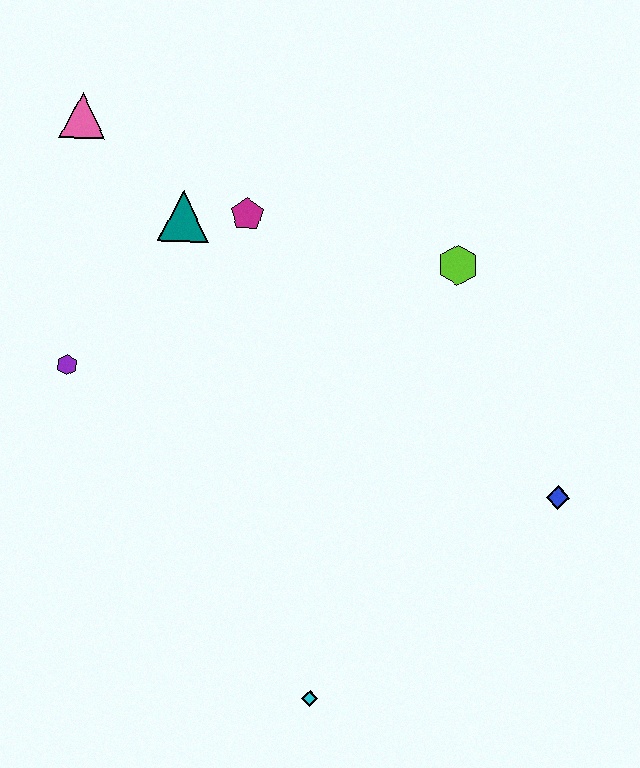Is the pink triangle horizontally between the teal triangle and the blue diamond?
No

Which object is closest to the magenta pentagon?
The teal triangle is closest to the magenta pentagon.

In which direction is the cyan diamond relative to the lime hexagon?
The cyan diamond is below the lime hexagon.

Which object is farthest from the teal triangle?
The cyan diamond is farthest from the teal triangle.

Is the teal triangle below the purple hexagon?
No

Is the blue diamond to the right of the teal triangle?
Yes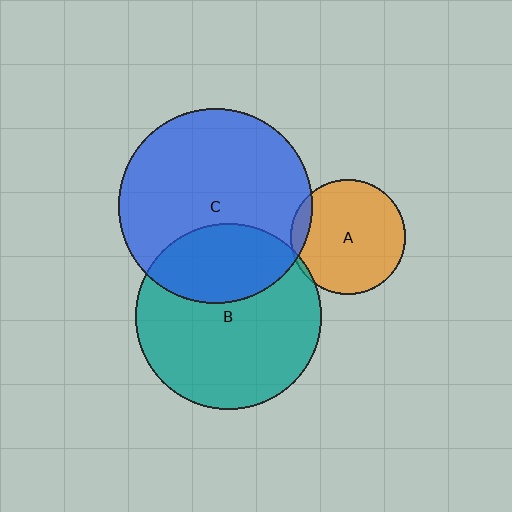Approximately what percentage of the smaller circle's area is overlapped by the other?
Approximately 10%.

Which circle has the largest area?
Circle C (blue).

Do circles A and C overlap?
Yes.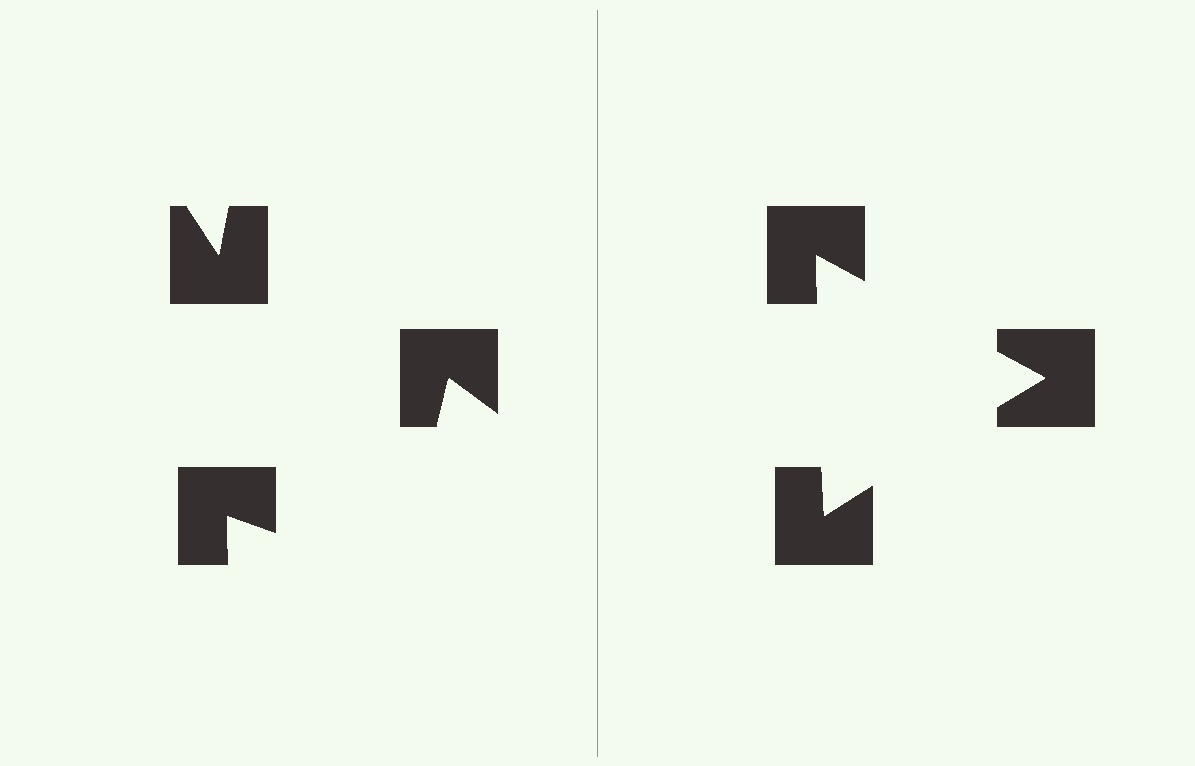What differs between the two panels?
The notched squares are positioned identically on both sides; only the wedge orientations differ. On the right they align to a triangle; on the left they are misaligned.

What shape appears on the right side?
An illusory triangle.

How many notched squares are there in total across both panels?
6 — 3 on each side.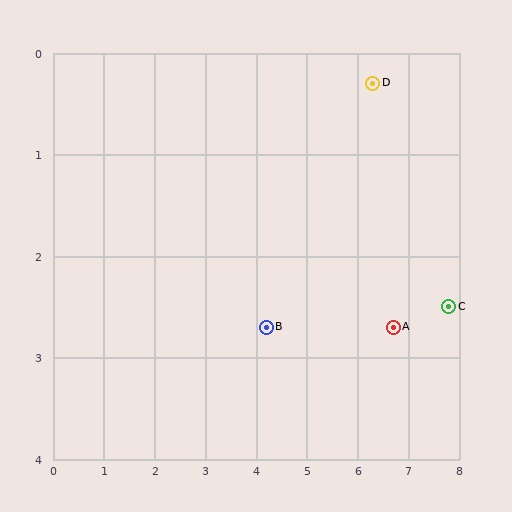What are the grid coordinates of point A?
Point A is at approximately (6.7, 2.7).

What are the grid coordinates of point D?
Point D is at approximately (6.3, 0.3).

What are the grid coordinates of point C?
Point C is at approximately (7.8, 2.5).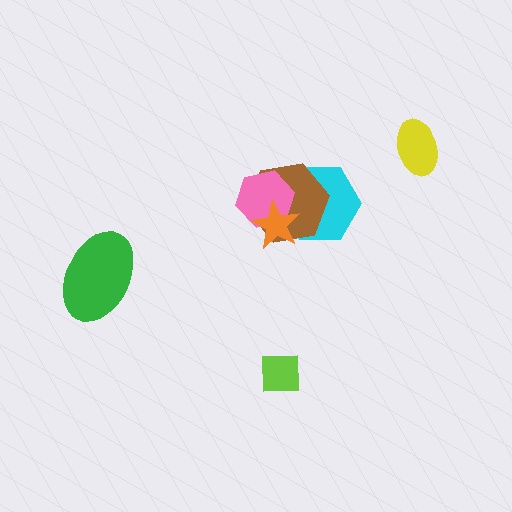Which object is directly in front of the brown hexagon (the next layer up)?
The pink hexagon is directly in front of the brown hexagon.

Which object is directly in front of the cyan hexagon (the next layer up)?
The brown hexagon is directly in front of the cyan hexagon.